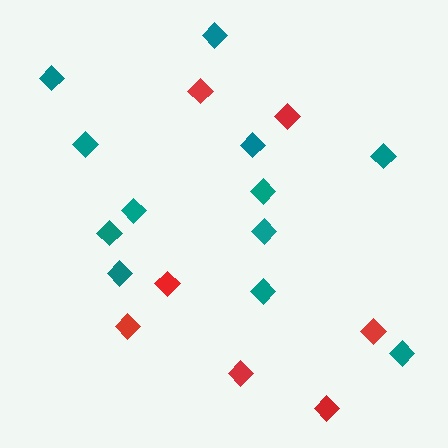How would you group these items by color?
There are 2 groups: one group of teal diamonds (12) and one group of red diamonds (7).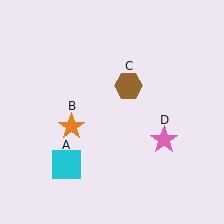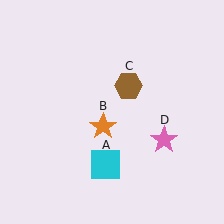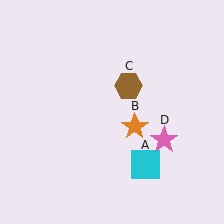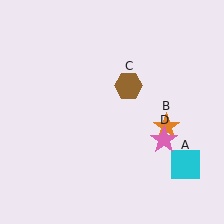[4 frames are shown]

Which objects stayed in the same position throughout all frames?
Brown hexagon (object C) and pink star (object D) remained stationary.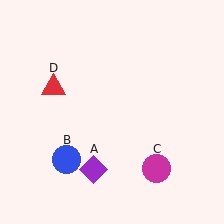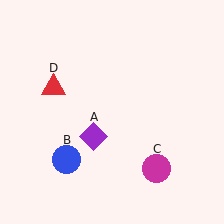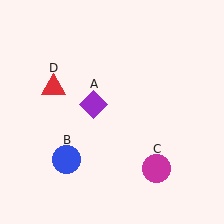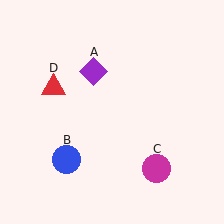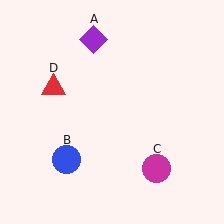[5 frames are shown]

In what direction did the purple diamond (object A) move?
The purple diamond (object A) moved up.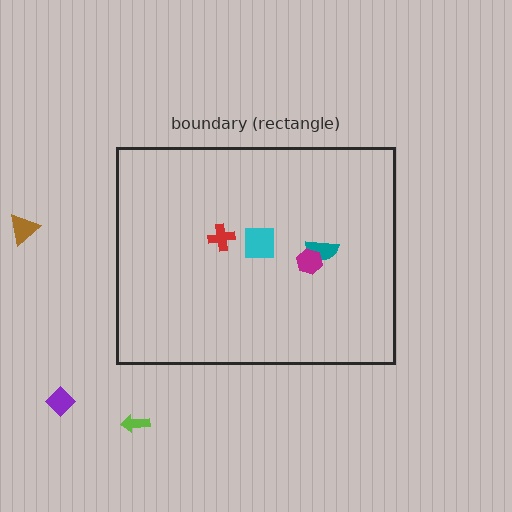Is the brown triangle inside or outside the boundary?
Outside.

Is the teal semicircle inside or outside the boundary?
Inside.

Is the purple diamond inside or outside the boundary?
Outside.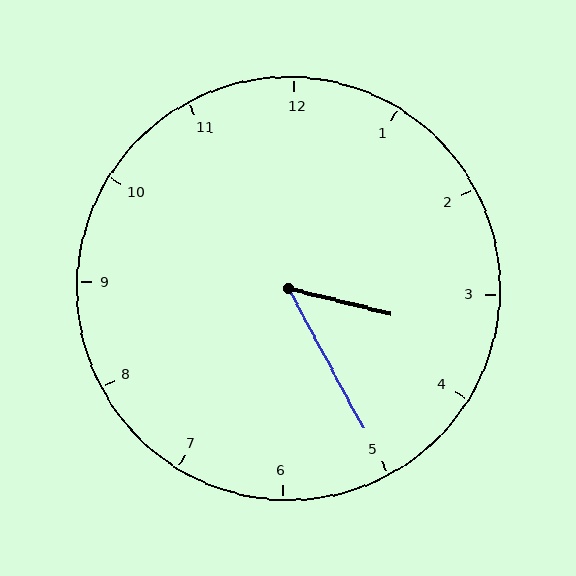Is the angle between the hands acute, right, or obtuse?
It is acute.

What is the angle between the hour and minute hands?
Approximately 48 degrees.